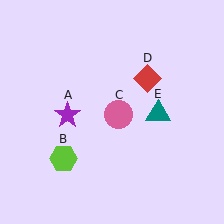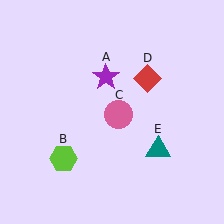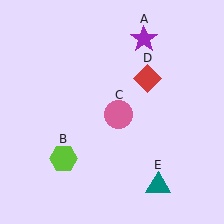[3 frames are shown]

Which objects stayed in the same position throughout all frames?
Lime hexagon (object B) and pink circle (object C) and red diamond (object D) remained stationary.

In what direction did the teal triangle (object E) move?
The teal triangle (object E) moved down.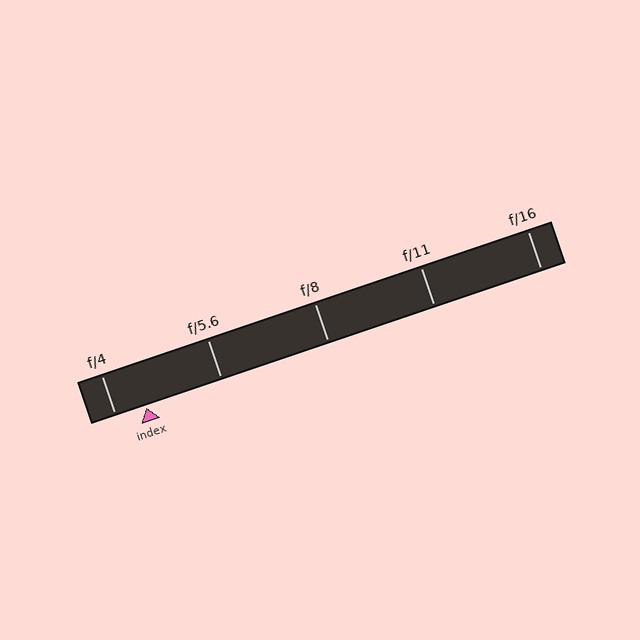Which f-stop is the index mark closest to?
The index mark is closest to f/4.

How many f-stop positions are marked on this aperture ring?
There are 5 f-stop positions marked.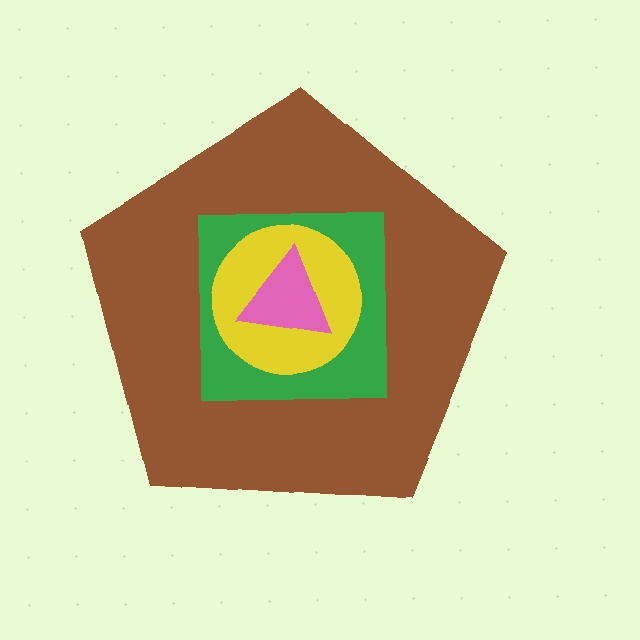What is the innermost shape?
The pink triangle.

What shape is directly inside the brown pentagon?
The green square.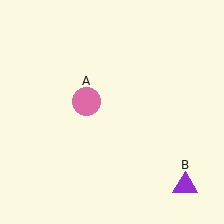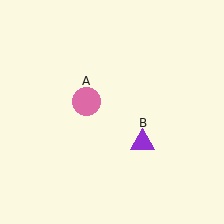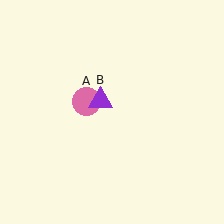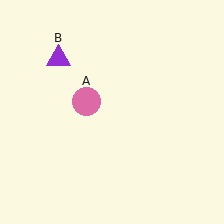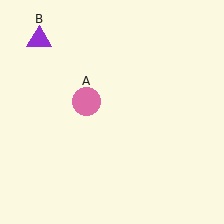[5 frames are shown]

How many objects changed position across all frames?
1 object changed position: purple triangle (object B).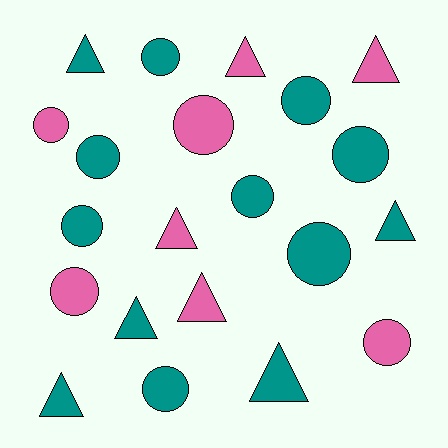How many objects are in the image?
There are 21 objects.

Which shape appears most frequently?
Circle, with 12 objects.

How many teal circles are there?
There are 8 teal circles.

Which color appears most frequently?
Teal, with 13 objects.